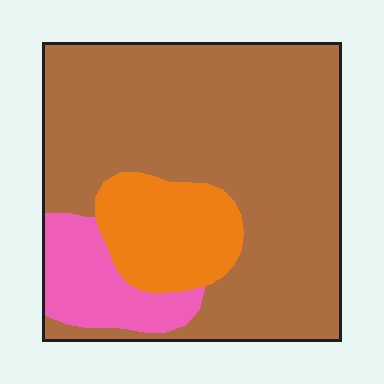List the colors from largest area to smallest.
From largest to smallest: brown, orange, pink.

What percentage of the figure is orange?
Orange takes up less than a quarter of the figure.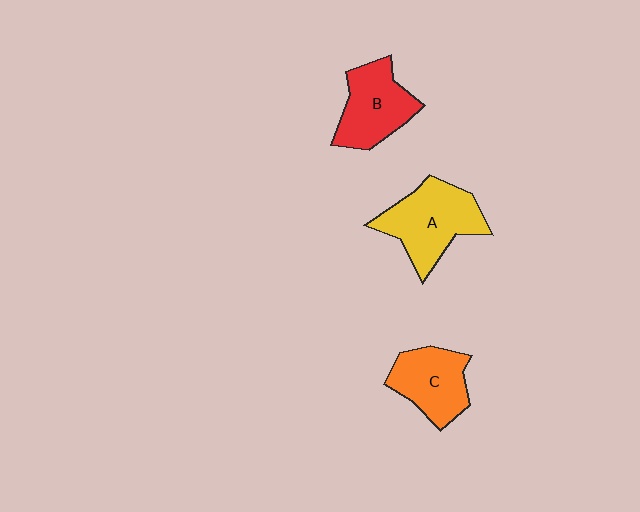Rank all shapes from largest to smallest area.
From largest to smallest: A (yellow), B (red), C (orange).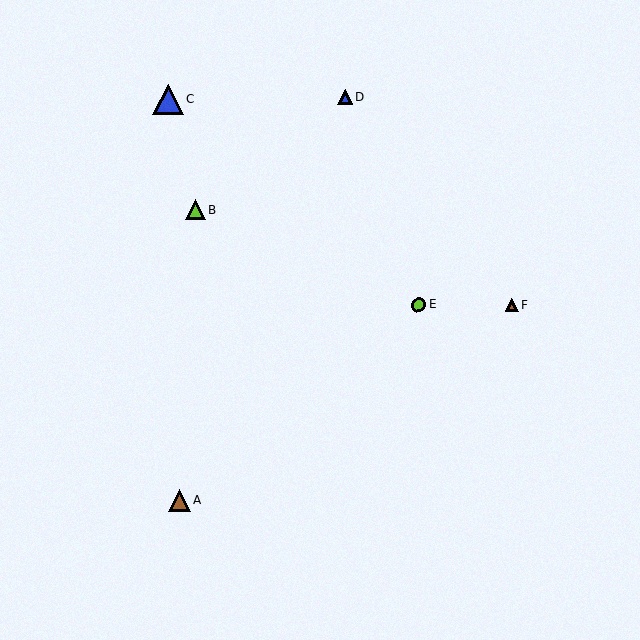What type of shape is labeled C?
Shape C is a blue triangle.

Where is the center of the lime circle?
The center of the lime circle is at (419, 305).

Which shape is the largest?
The blue triangle (labeled C) is the largest.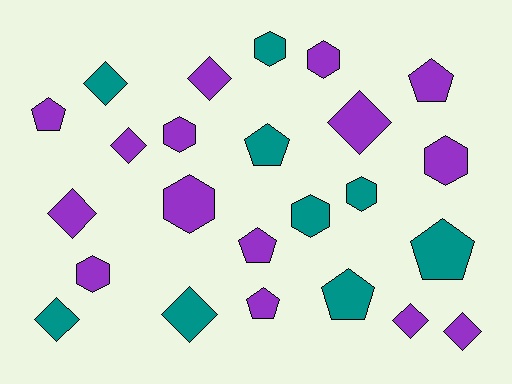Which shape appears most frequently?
Diamond, with 9 objects.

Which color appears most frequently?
Purple, with 15 objects.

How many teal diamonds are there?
There are 3 teal diamonds.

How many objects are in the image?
There are 24 objects.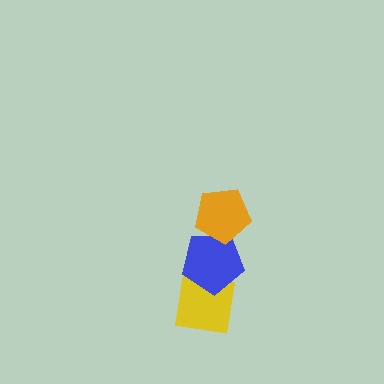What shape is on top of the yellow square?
The blue pentagon is on top of the yellow square.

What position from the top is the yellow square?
The yellow square is 3rd from the top.